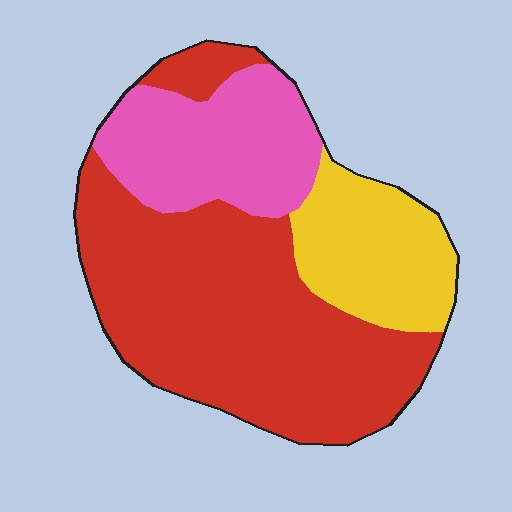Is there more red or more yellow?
Red.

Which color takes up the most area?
Red, at roughly 55%.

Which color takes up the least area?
Yellow, at roughly 20%.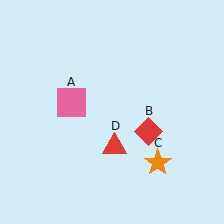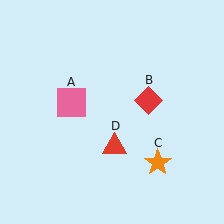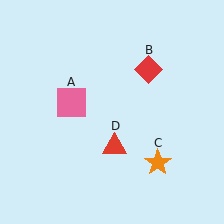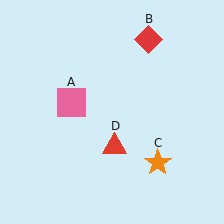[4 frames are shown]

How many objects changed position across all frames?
1 object changed position: red diamond (object B).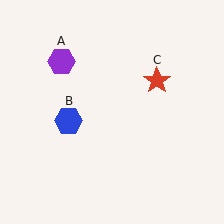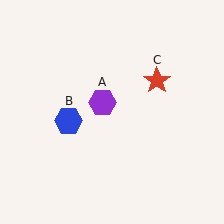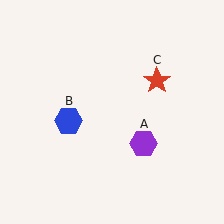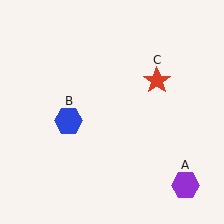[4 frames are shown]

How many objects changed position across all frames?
1 object changed position: purple hexagon (object A).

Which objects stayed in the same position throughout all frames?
Blue hexagon (object B) and red star (object C) remained stationary.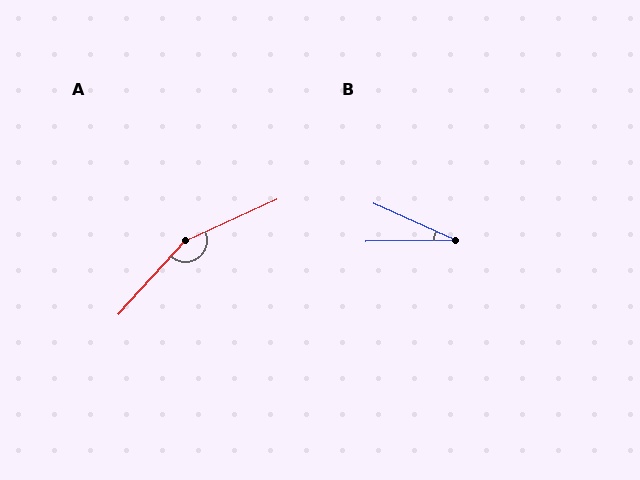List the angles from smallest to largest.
B (25°), A (157°).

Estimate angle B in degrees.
Approximately 25 degrees.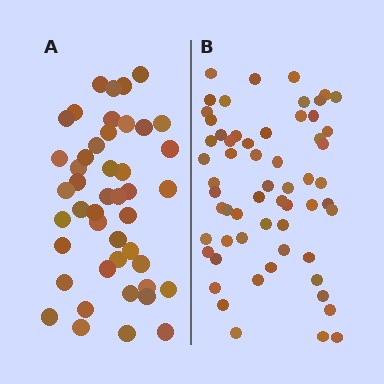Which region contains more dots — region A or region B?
Region B (the right region) has more dots.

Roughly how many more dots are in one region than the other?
Region B has approximately 15 more dots than region A.